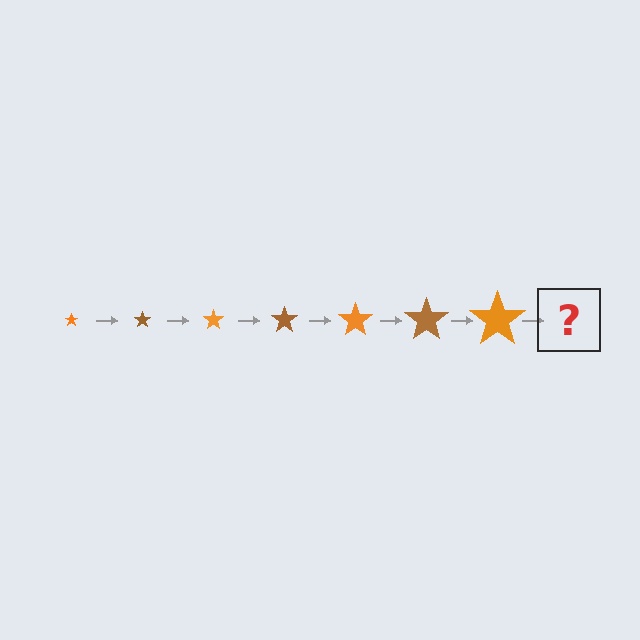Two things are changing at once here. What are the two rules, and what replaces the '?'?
The two rules are that the star grows larger each step and the color cycles through orange and brown. The '?' should be a brown star, larger than the previous one.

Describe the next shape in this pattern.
It should be a brown star, larger than the previous one.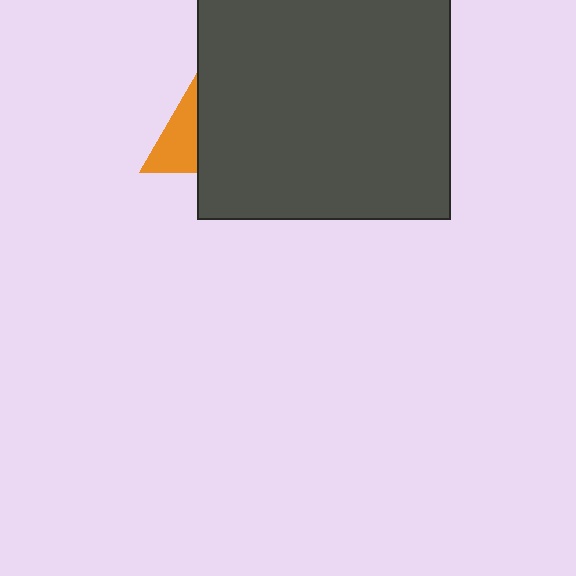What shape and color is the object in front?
The object in front is a dark gray rectangle.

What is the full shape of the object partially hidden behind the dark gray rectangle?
The partially hidden object is an orange triangle.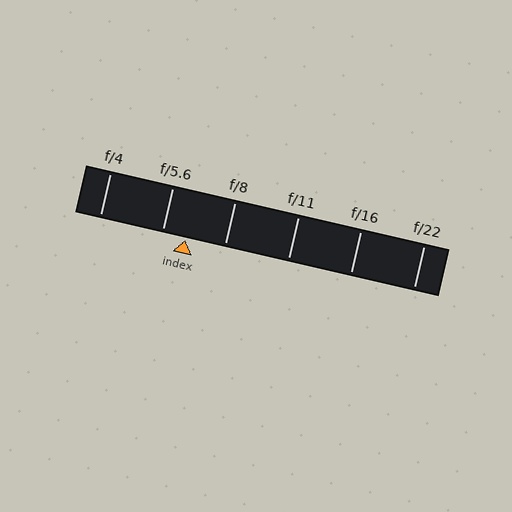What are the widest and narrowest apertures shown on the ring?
The widest aperture shown is f/4 and the narrowest is f/22.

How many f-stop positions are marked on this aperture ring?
There are 6 f-stop positions marked.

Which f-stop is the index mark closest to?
The index mark is closest to f/5.6.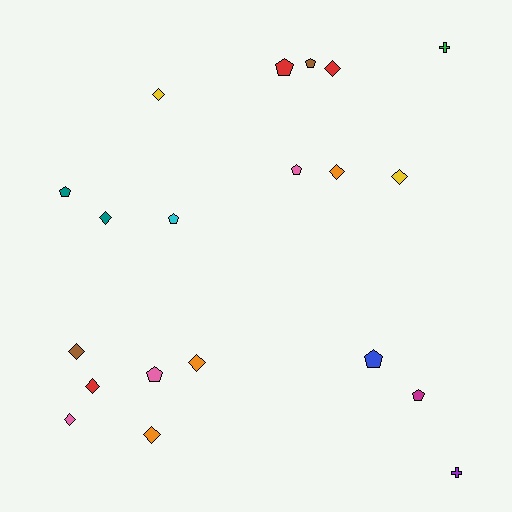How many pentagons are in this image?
There are 8 pentagons.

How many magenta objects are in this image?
There is 1 magenta object.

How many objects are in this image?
There are 20 objects.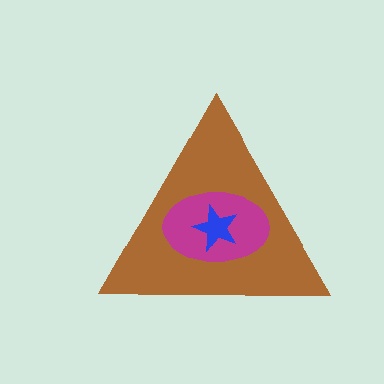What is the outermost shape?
The brown triangle.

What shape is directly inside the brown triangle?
The magenta ellipse.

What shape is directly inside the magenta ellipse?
The blue star.